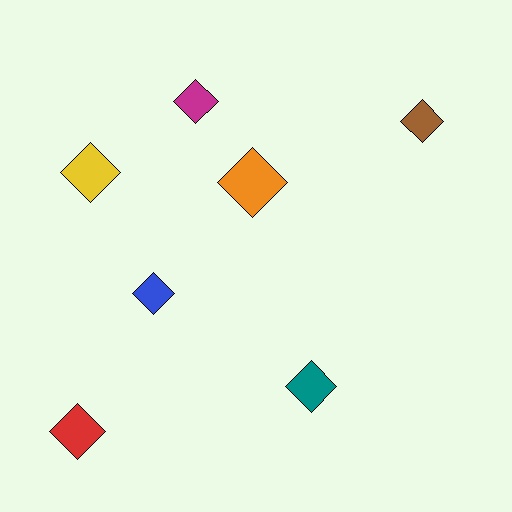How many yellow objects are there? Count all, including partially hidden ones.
There is 1 yellow object.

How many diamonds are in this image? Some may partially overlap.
There are 7 diamonds.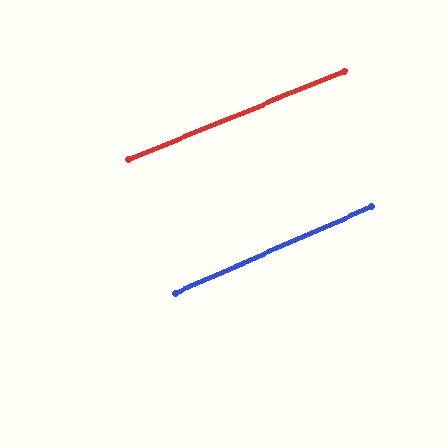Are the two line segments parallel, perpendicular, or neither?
Parallel — their directions differ by only 1.6°.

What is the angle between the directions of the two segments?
Approximately 2 degrees.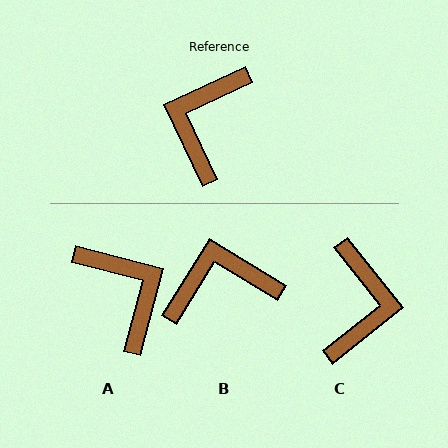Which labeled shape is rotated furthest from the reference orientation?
C, about 167 degrees away.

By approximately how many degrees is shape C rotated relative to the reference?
Approximately 167 degrees clockwise.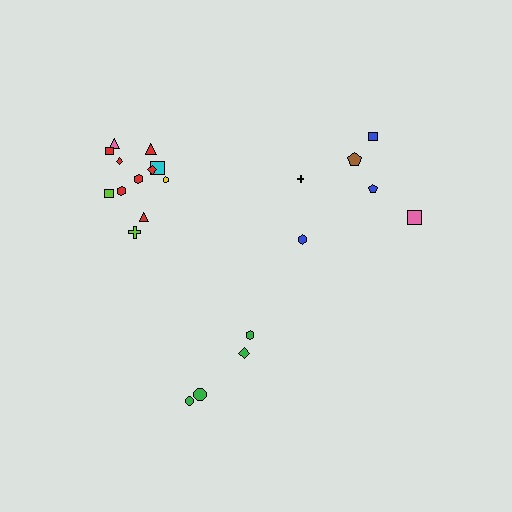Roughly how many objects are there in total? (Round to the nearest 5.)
Roughly 20 objects in total.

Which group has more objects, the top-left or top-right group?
The top-left group.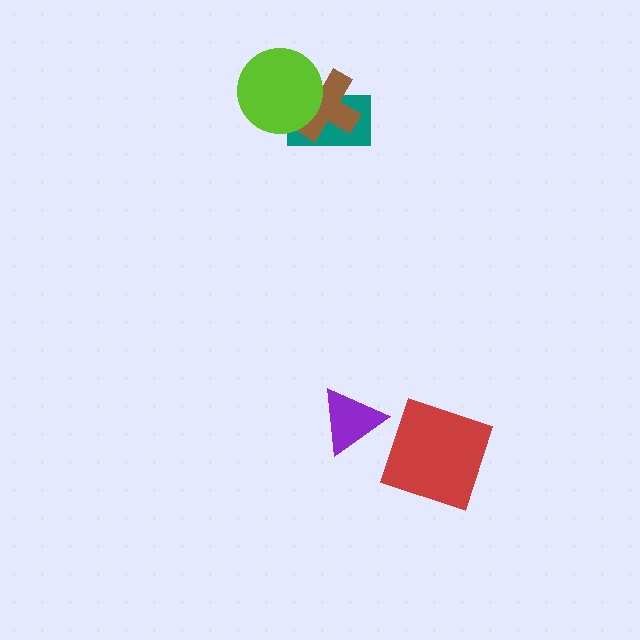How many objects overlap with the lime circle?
2 objects overlap with the lime circle.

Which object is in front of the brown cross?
The lime circle is in front of the brown cross.